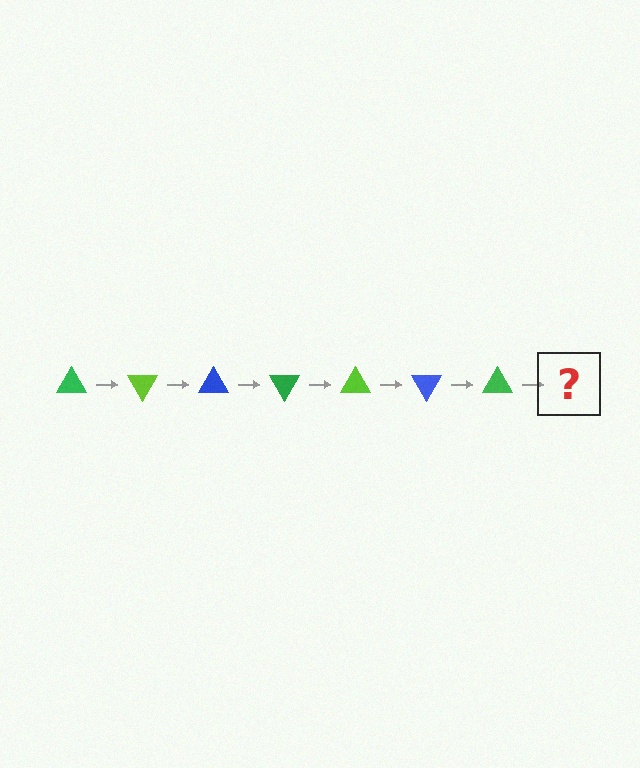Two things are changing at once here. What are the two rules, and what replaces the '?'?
The two rules are that it rotates 60 degrees each step and the color cycles through green, lime, and blue. The '?' should be a lime triangle, rotated 420 degrees from the start.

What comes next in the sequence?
The next element should be a lime triangle, rotated 420 degrees from the start.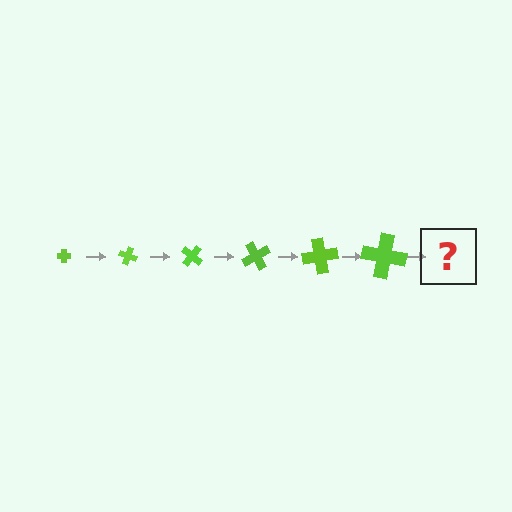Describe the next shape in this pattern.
It should be a cross, larger than the previous one and rotated 120 degrees from the start.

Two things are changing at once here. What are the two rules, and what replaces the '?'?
The two rules are that the cross grows larger each step and it rotates 20 degrees each step. The '?' should be a cross, larger than the previous one and rotated 120 degrees from the start.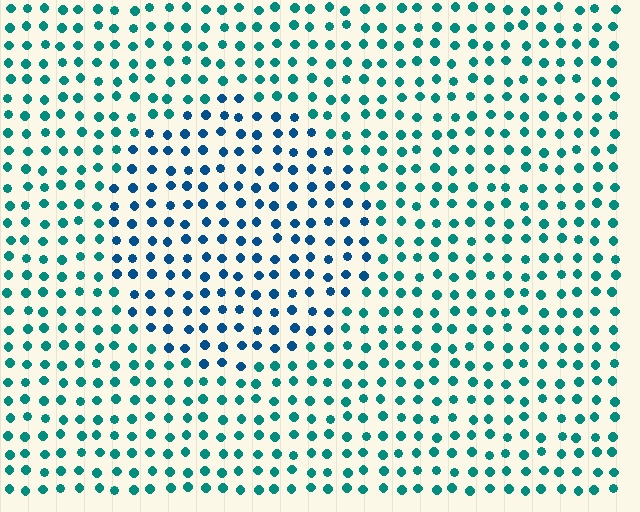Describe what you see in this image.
The image is filled with small teal elements in a uniform arrangement. A circle-shaped region is visible where the elements are tinted to a slightly different hue, forming a subtle color boundary.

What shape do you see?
I see a circle.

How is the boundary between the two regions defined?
The boundary is defined purely by a slight shift in hue (about 33 degrees). Spacing, size, and orientation are identical on both sides.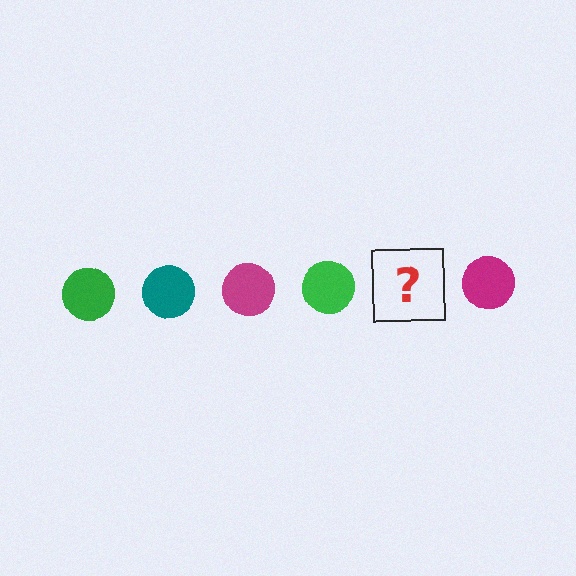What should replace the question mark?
The question mark should be replaced with a teal circle.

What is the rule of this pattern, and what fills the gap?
The rule is that the pattern cycles through green, teal, magenta circles. The gap should be filled with a teal circle.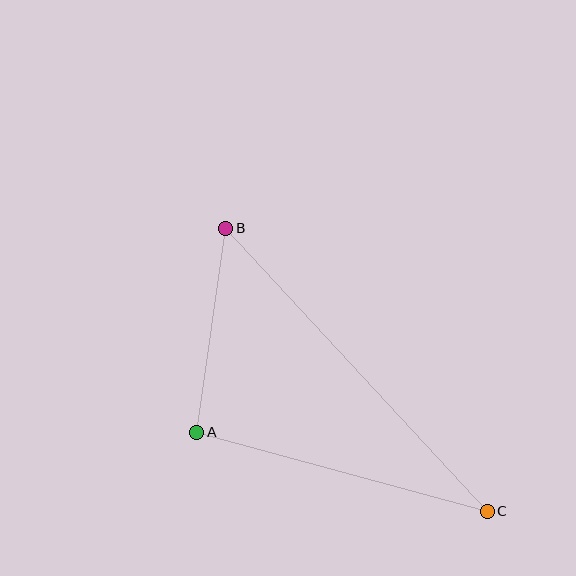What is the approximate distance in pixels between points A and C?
The distance between A and C is approximately 301 pixels.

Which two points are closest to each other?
Points A and B are closest to each other.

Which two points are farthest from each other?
Points B and C are farthest from each other.